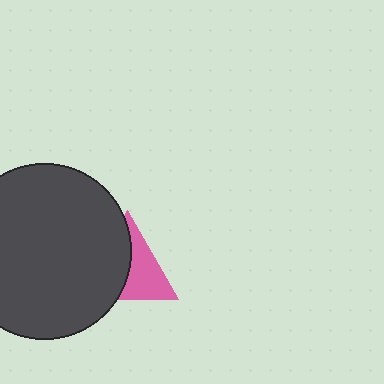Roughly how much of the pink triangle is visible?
About half of it is visible (roughly 49%).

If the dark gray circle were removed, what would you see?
You would see the complete pink triangle.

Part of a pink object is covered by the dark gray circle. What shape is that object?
It is a triangle.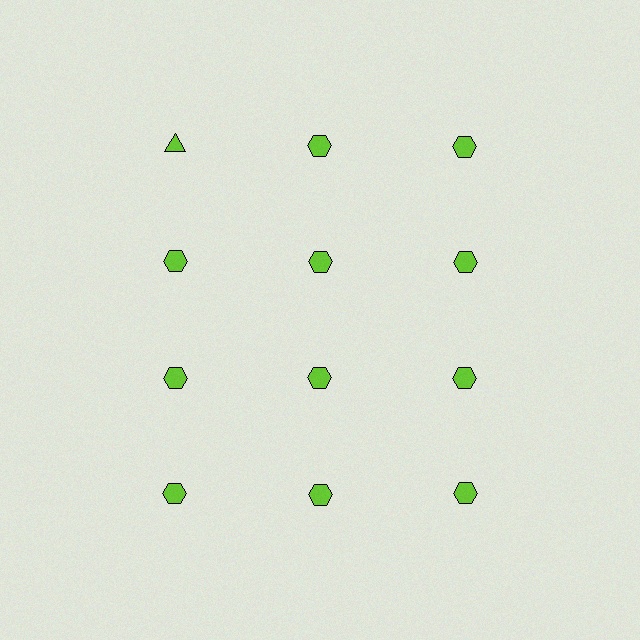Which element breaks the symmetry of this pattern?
The lime triangle in the top row, leftmost column breaks the symmetry. All other shapes are lime hexagons.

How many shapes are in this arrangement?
There are 12 shapes arranged in a grid pattern.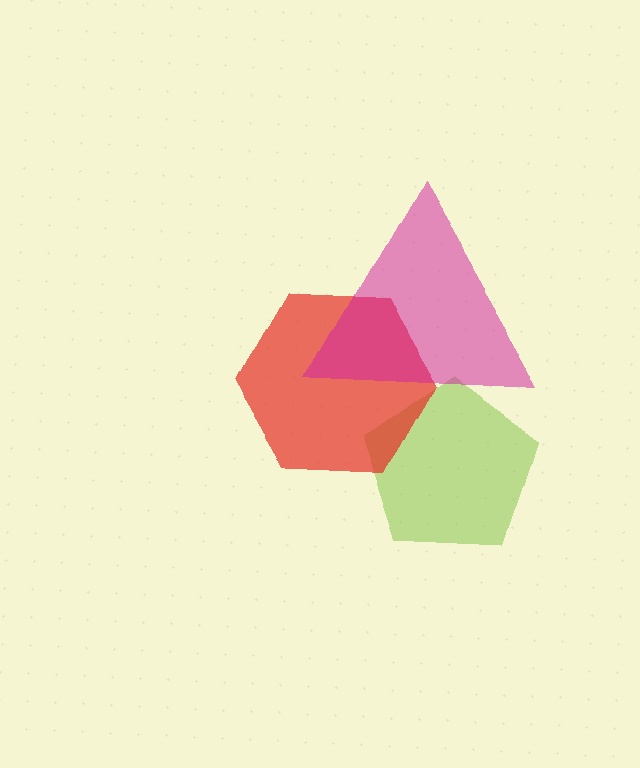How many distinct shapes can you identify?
There are 3 distinct shapes: a lime pentagon, a red hexagon, a magenta triangle.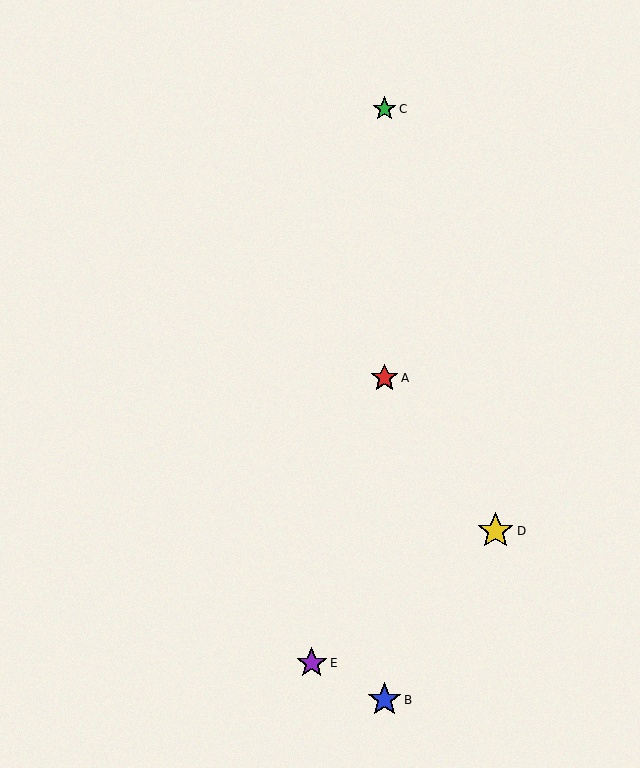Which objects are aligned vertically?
Objects A, B, C are aligned vertically.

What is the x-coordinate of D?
Object D is at x≈496.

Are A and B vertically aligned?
Yes, both are at x≈384.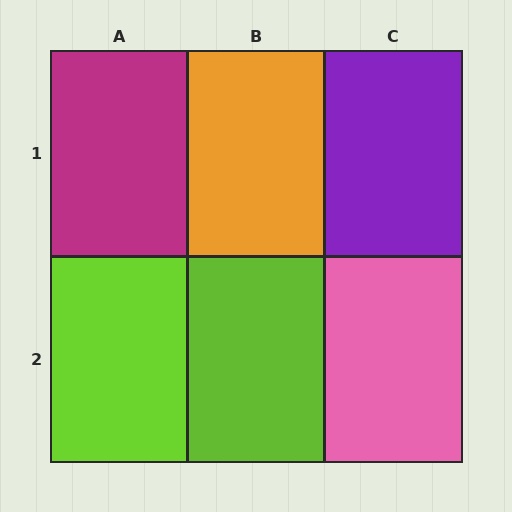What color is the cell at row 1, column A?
Magenta.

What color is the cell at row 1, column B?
Orange.